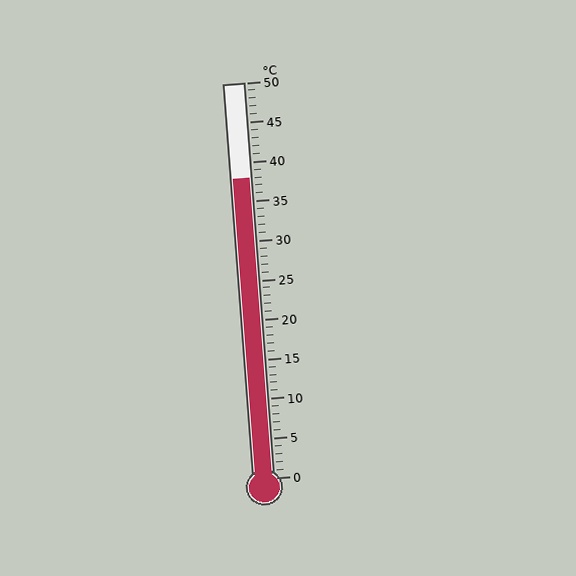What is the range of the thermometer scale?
The thermometer scale ranges from 0°C to 50°C.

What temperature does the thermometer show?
The thermometer shows approximately 38°C.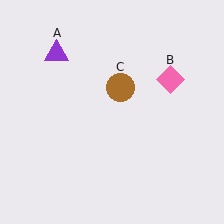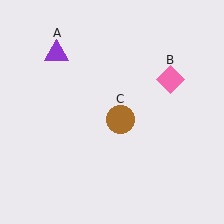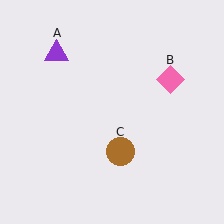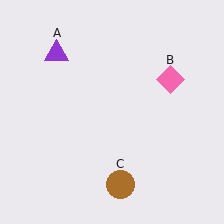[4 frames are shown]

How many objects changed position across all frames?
1 object changed position: brown circle (object C).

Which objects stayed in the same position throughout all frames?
Purple triangle (object A) and pink diamond (object B) remained stationary.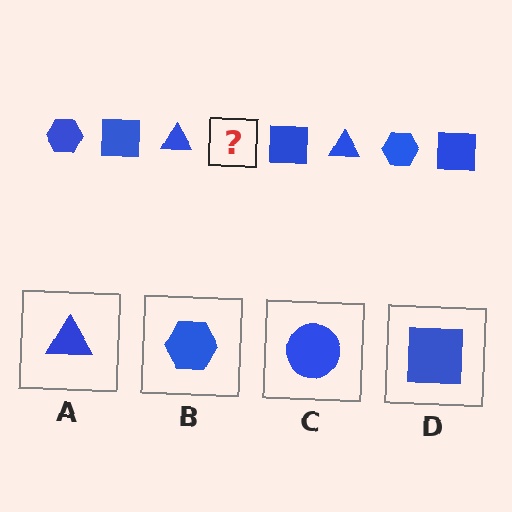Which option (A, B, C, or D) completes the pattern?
B.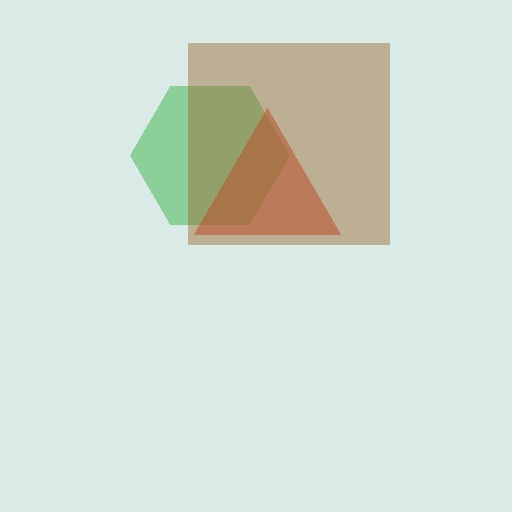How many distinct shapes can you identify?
There are 3 distinct shapes: a green hexagon, a red triangle, a brown square.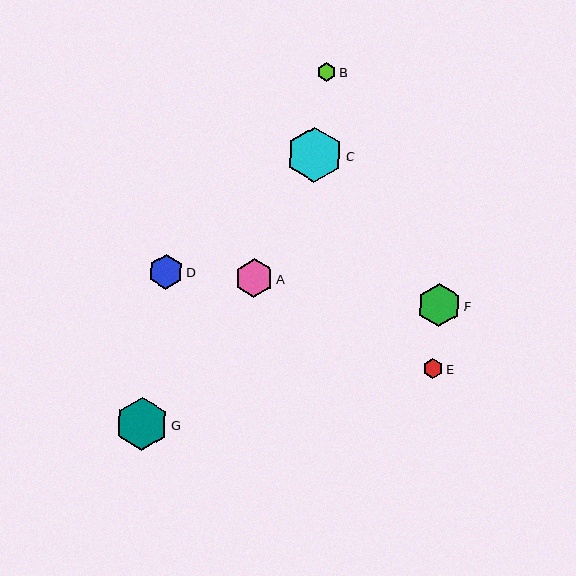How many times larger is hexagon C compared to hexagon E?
Hexagon C is approximately 2.8 times the size of hexagon E.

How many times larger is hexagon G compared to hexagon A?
Hexagon G is approximately 1.4 times the size of hexagon A.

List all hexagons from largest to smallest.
From largest to smallest: C, G, F, A, D, E, B.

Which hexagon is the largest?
Hexagon C is the largest with a size of approximately 56 pixels.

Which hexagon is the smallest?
Hexagon B is the smallest with a size of approximately 19 pixels.